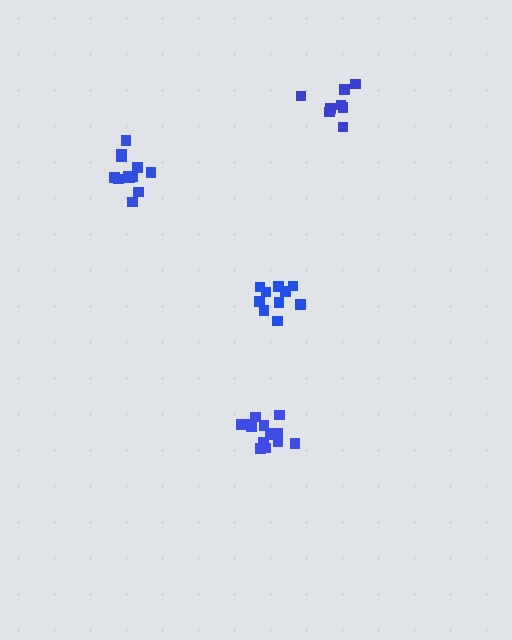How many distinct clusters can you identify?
There are 4 distinct clusters.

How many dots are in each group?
Group 1: 14 dots, Group 2: 10 dots, Group 3: 13 dots, Group 4: 8 dots (45 total).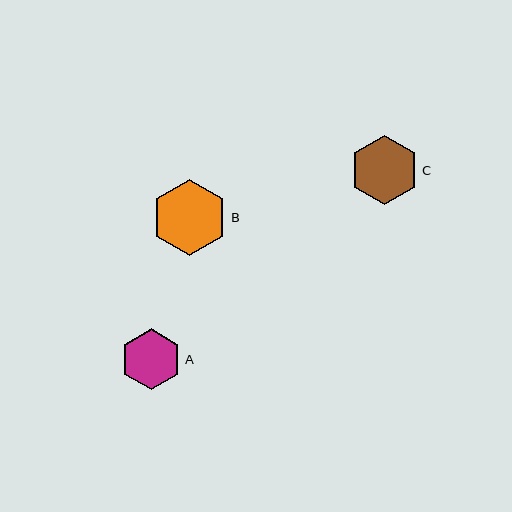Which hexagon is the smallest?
Hexagon A is the smallest with a size of approximately 61 pixels.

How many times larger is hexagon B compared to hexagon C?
Hexagon B is approximately 1.1 times the size of hexagon C.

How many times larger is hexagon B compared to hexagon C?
Hexagon B is approximately 1.1 times the size of hexagon C.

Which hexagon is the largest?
Hexagon B is the largest with a size of approximately 76 pixels.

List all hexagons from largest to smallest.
From largest to smallest: B, C, A.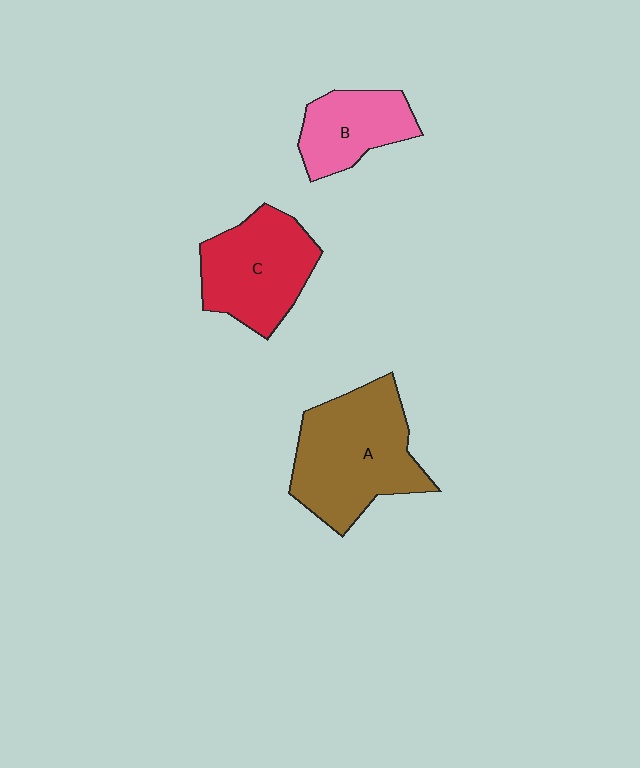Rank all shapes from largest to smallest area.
From largest to smallest: A (brown), C (red), B (pink).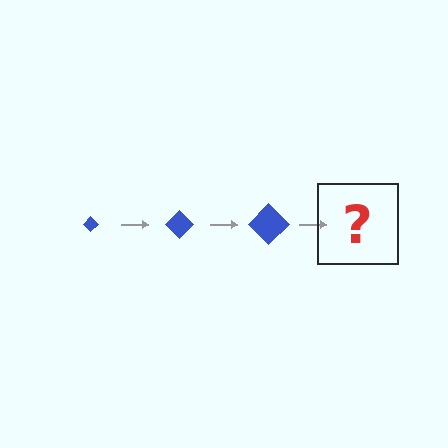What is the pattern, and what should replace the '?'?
The pattern is that the diamond gets progressively larger each step. The '?' should be a blue diamond, larger than the previous one.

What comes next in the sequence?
The next element should be a blue diamond, larger than the previous one.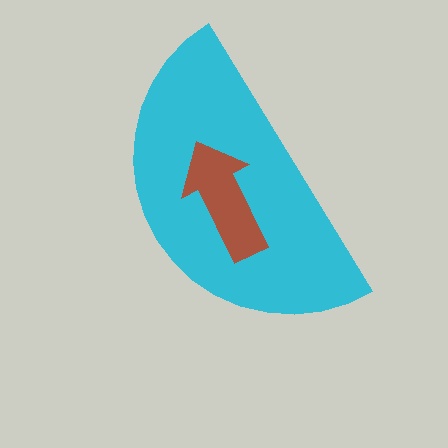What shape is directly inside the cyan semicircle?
The brown arrow.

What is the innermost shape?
The brown arrow.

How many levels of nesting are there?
2.